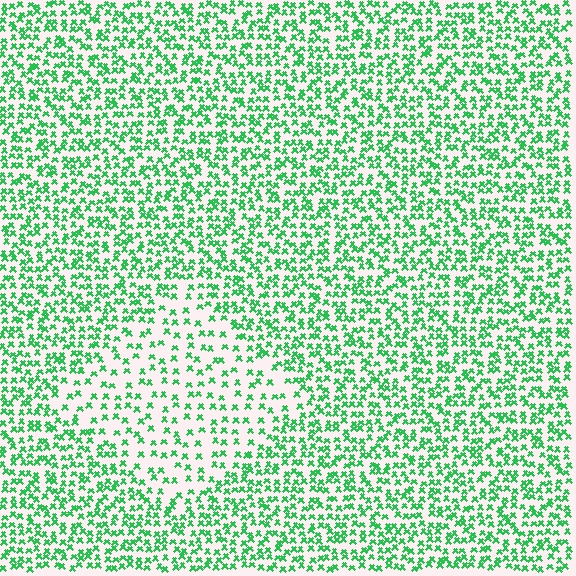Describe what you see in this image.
The image contains small green elements arranged at two different densities. A diamond-shaped region is visible where the elements are less densely packed than the surrounding area.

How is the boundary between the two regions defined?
The boundary is defined by a change in element density (approximately 2.0x ratio). All elements are the same color, size, and shape.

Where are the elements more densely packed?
The elements are more densely packed outside the diamond boundary.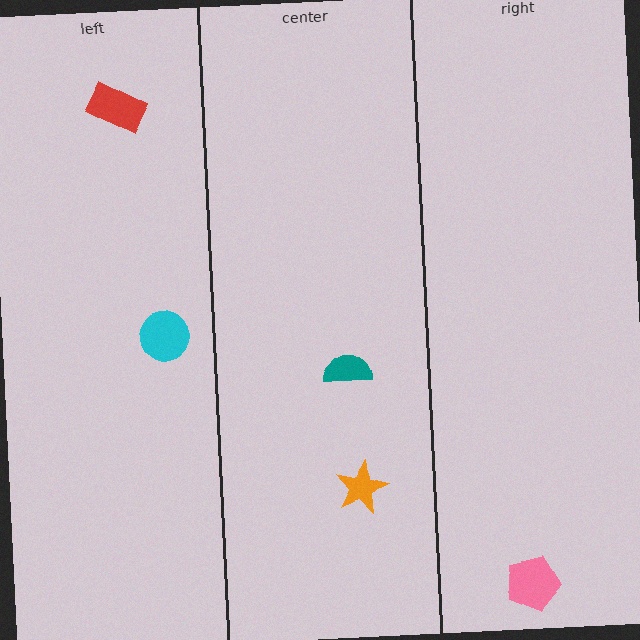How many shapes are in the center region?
2.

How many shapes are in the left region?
2.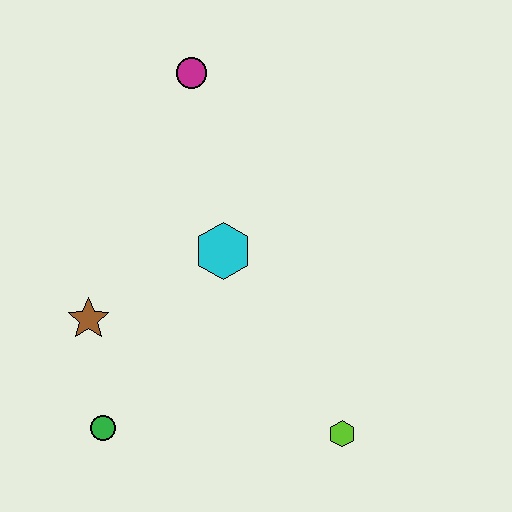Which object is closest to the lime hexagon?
The cyan hexagon is closest to the lime hexagon.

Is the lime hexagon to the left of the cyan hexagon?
No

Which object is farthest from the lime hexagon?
The magenta circle is farthest from the lime hexagon.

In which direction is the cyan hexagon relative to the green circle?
The cyan hexagon is above the green circle.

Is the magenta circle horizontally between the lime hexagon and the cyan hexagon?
No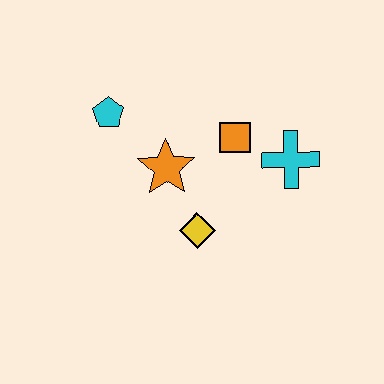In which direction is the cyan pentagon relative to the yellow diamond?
The cyan pentagon is above the yellow diamond.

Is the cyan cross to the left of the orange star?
No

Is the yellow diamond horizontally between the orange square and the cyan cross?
No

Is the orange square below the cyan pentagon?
Yes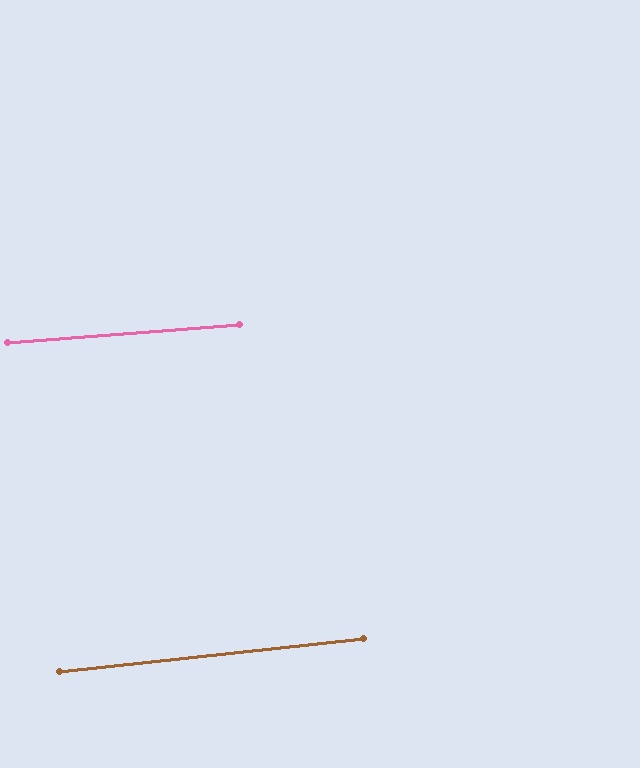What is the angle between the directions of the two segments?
Approximately 2 degrees.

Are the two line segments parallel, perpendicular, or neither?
Parallel — their directions differ by only 1.8°.